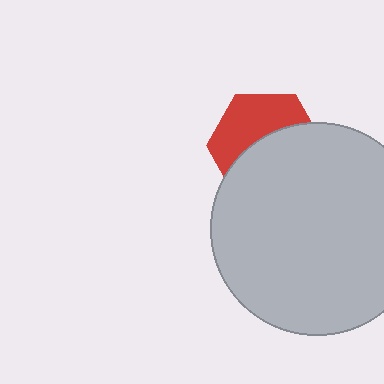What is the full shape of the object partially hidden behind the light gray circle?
The partially hidden object is a red hexagon.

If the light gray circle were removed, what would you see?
You would see the complete red hexagon.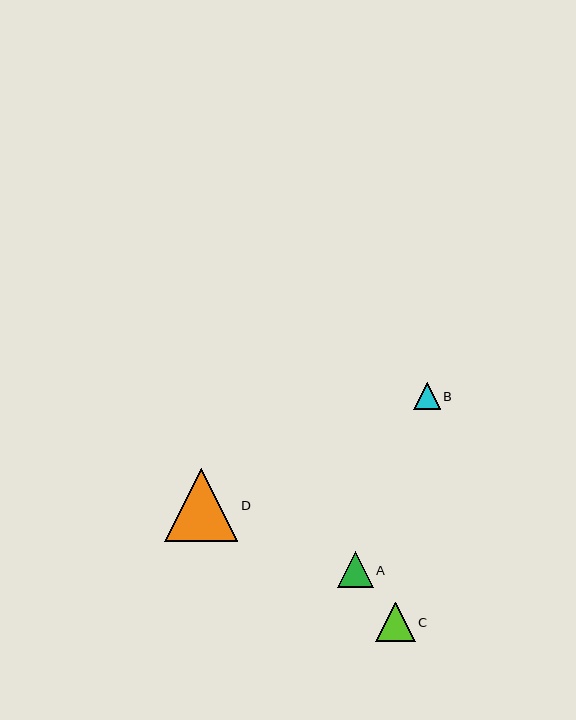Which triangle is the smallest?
Triangle B is the smallest with a size of approximately 27 pixels.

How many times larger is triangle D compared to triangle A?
Triangle D is approximately 2.1 times the size of triangle A.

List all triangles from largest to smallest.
From largest to smallest: D, C, A, B.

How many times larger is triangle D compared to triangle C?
Triangle D is approximately 1.9 times the size of triangle C.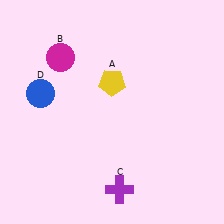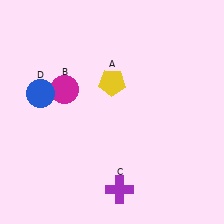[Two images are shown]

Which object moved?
The magenta circle (B) moved down.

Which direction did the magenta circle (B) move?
The magenta circle (B) moved down.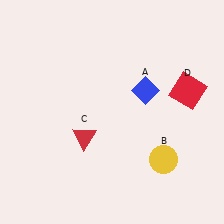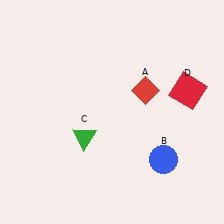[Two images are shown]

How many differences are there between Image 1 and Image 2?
There are 3 differences between the two images.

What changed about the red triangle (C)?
In Image 1, C is red. In Image 2, it changed to green.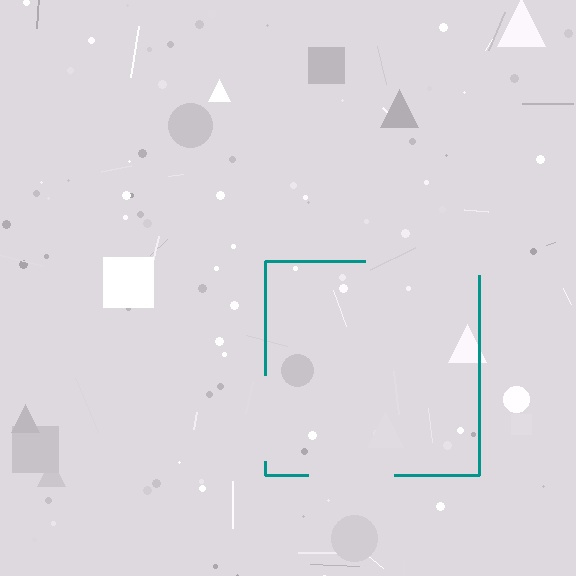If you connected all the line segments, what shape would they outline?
They would outline a square.